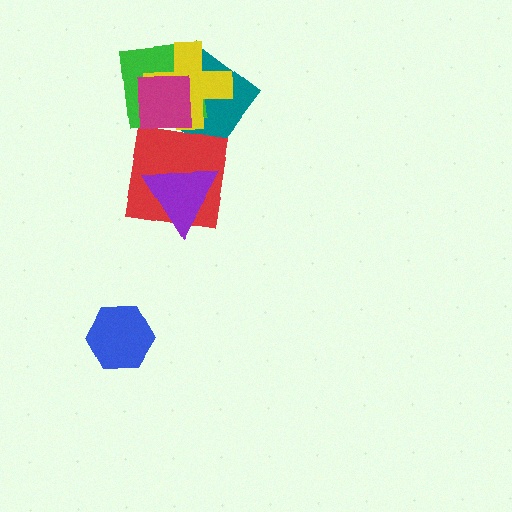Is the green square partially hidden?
Yes, it is partially covered by another shape.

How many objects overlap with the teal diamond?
3 objects overlap with the teal diamond.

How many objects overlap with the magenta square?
3 objects overlap with the magenta square.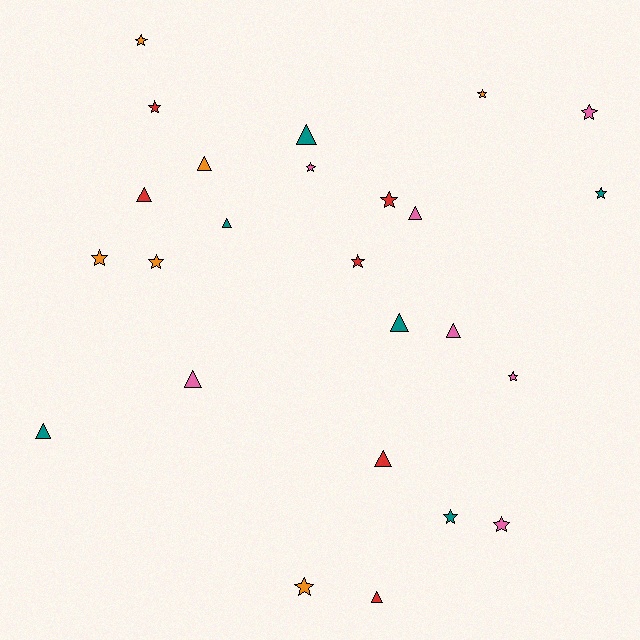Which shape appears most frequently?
Star, with 14 objects.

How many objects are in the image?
There are 25 objects.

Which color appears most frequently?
Pink, with 7 objects.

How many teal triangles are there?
There are 4 teal triangles.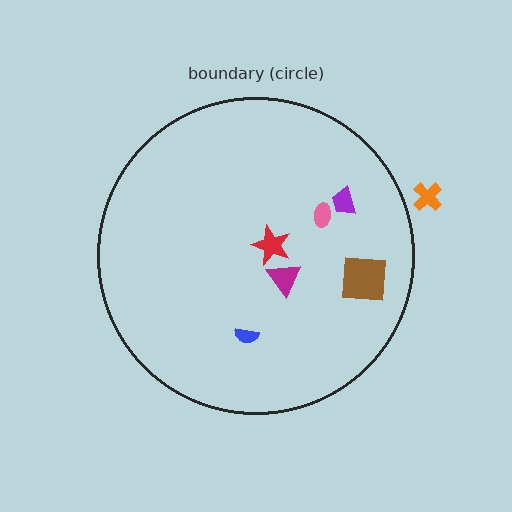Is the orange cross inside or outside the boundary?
Outside.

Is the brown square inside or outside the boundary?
Inside.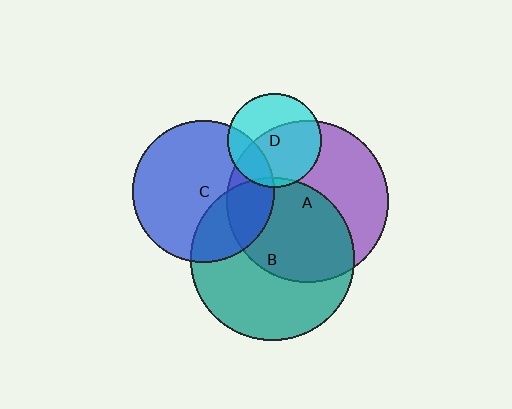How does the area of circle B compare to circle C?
Approximately 1.3 times.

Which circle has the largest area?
Circle B (teal).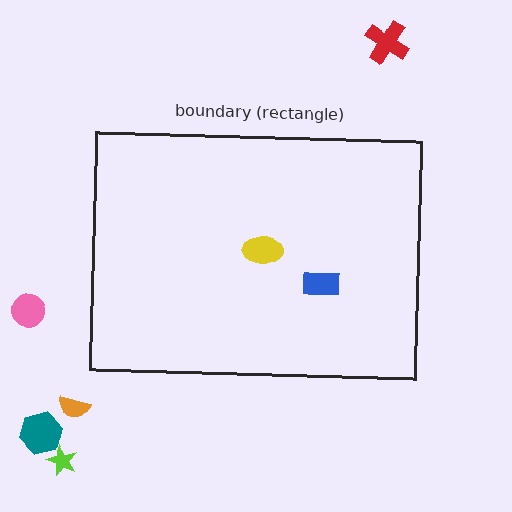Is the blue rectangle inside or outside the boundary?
Inside.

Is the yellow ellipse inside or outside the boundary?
Inside.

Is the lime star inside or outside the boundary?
Outside.